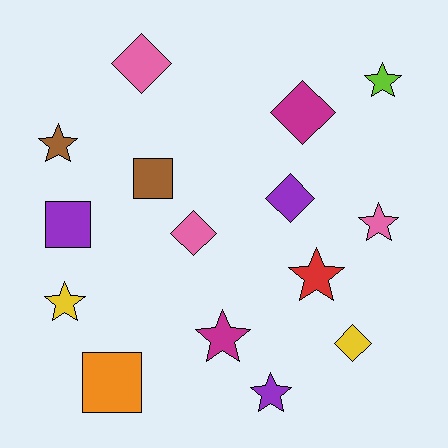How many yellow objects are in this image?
There are 2 yellow objects.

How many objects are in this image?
There are 15 objects.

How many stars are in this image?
There are 7 stars.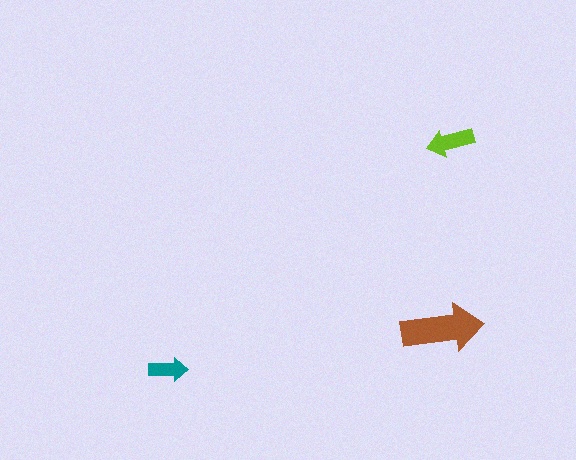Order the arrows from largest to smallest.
the brown one, the lime one, the teal one.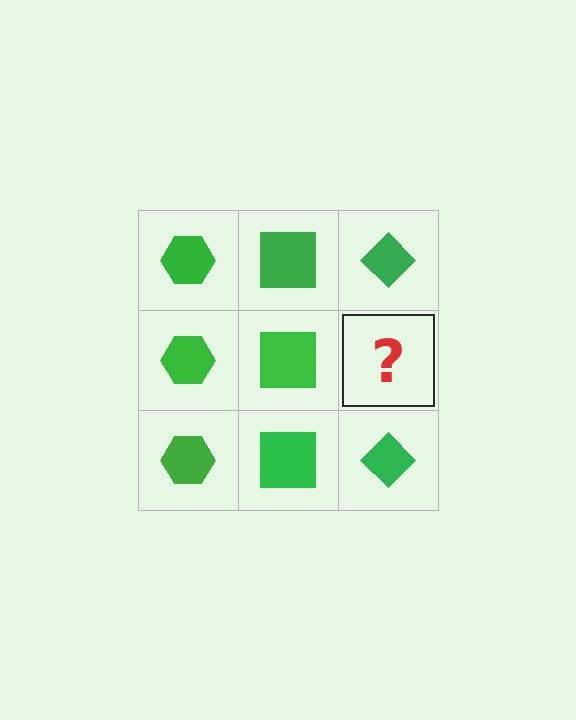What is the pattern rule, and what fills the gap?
The rule is that each column has a consistent shape. The gap should be filled with a green diamond.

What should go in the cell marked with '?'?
The missing cell should contain a green diamond.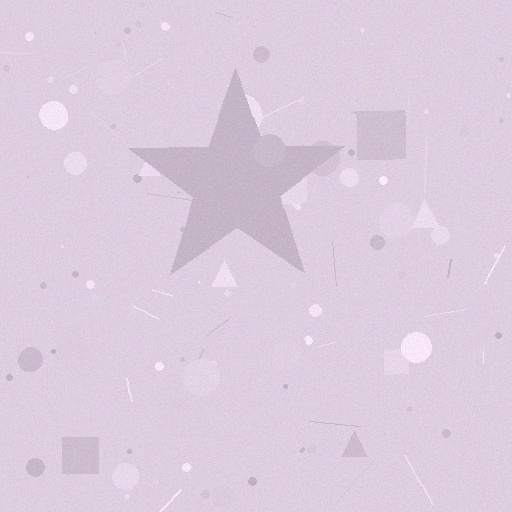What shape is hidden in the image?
A star is hidden in the image.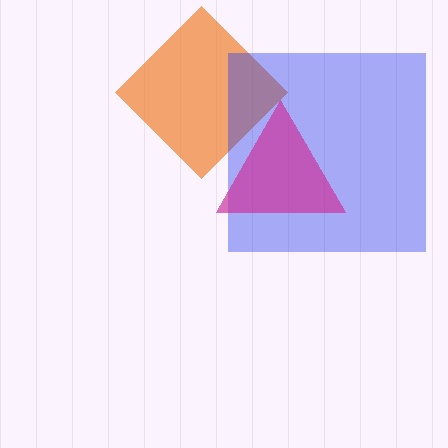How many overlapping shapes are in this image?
There are 3 overlapping shapes in the image.